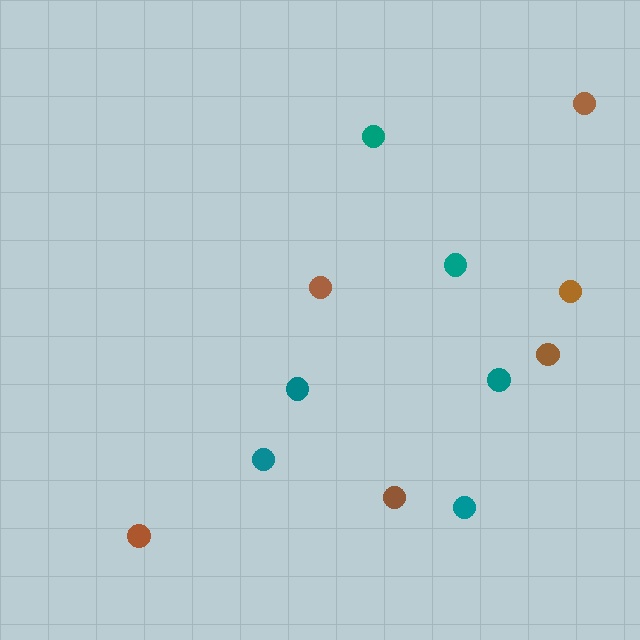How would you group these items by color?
There are 2 groups: one group of teal circles (6) and one group of brown circles (6).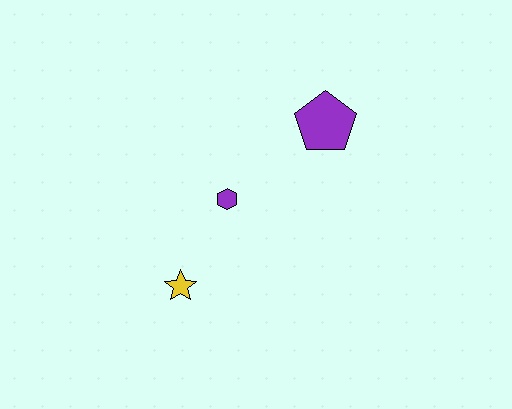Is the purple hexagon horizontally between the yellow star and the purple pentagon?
Yes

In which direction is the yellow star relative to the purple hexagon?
The yellow star is below the purple hexagon.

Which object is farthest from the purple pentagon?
The yellow star is farthest from the purple pentagon.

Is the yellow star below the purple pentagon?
Yes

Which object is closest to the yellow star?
The purple hexagon is closest to the yellow star.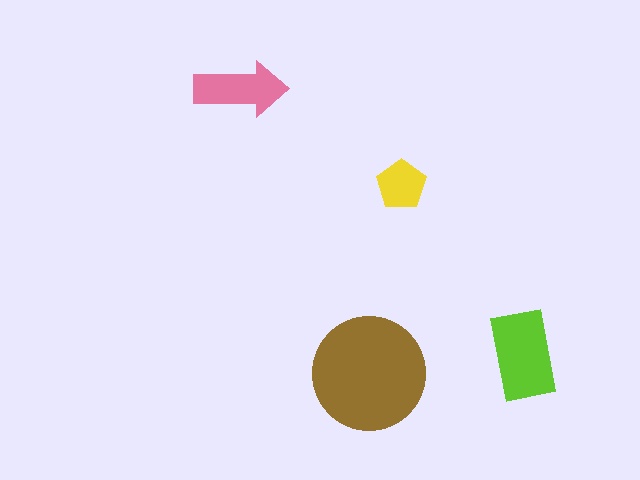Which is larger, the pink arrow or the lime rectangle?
The lime rectangle.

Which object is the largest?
The brown circle.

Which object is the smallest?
The yellow pentagon.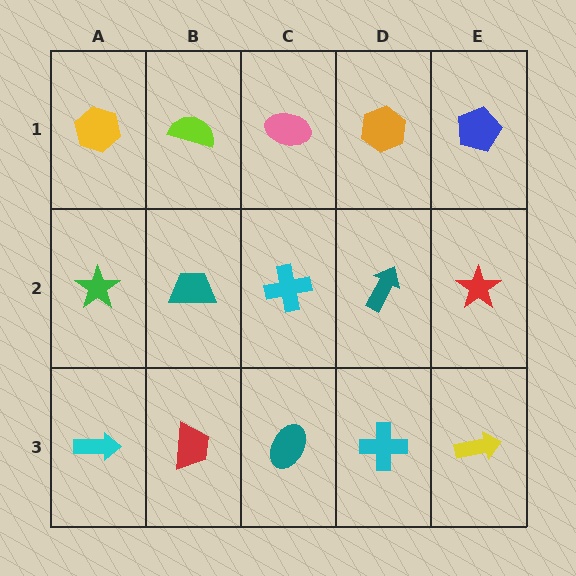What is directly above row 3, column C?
A cyan cross.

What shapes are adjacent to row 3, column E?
A red star (row 2, column E), a cyan cross (row 3, column D).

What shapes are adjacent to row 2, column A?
A yellow hexagon (row 1, column A), a cyan arrow (row 3, column A), a teal trapezoid (row 2, column B).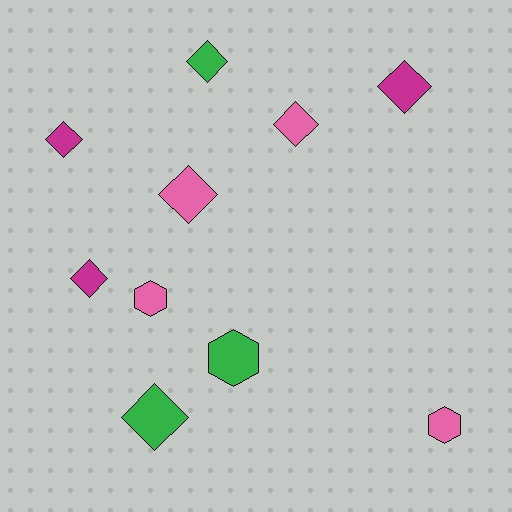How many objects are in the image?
There are 10 objects.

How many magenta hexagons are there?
There are no magenta hexagons.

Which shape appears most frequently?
Diamond, with 7 objects.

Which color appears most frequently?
Pink, with 4 objects.